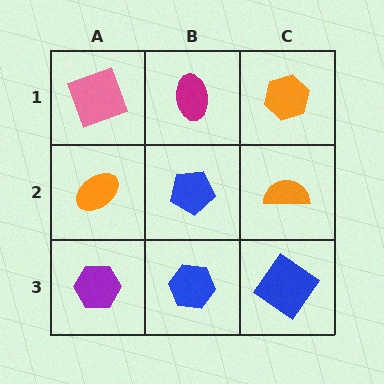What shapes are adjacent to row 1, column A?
An orange ellipse (row 2, column A), a magenta ellipse (row 1, column B).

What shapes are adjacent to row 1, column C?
An orange semicircle (row 2, column C), a magenta ellipse (row 1, column B).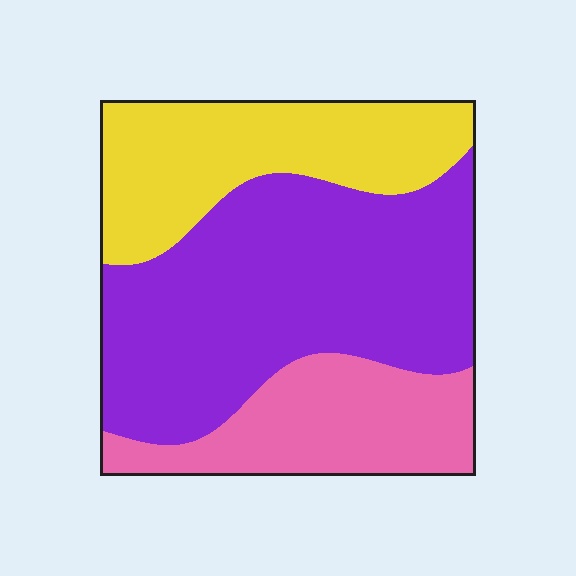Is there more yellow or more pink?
Yellow.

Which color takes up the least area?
Pink, at roughly 20%.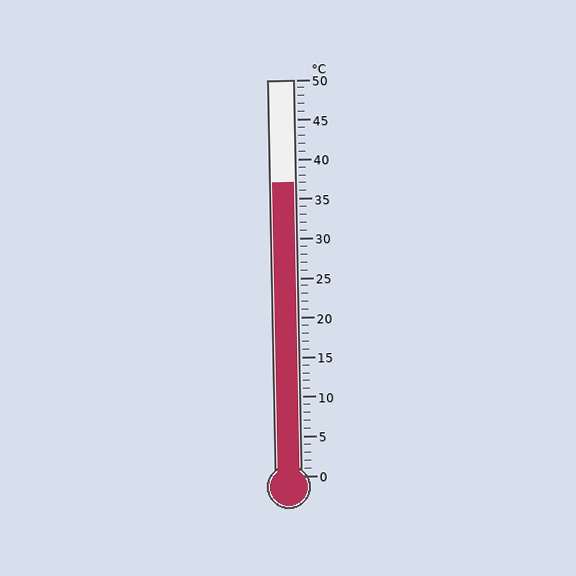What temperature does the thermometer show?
The thermometer shows approximately 37°C.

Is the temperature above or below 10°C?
The temperature is above 10°C.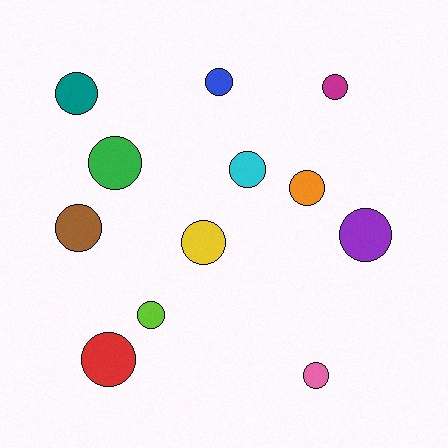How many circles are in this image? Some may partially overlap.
There are 12 circles.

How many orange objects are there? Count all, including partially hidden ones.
There is 1 orange object.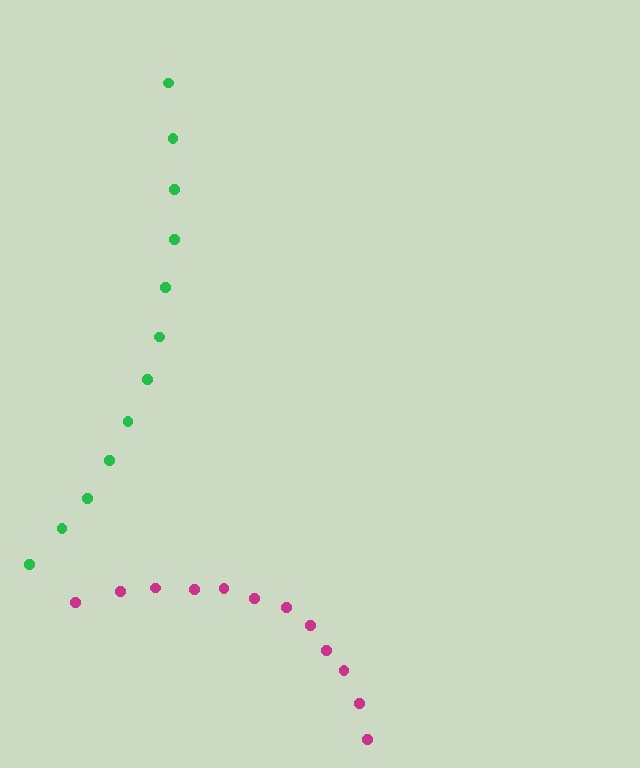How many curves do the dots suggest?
There are 2 distinct paths.